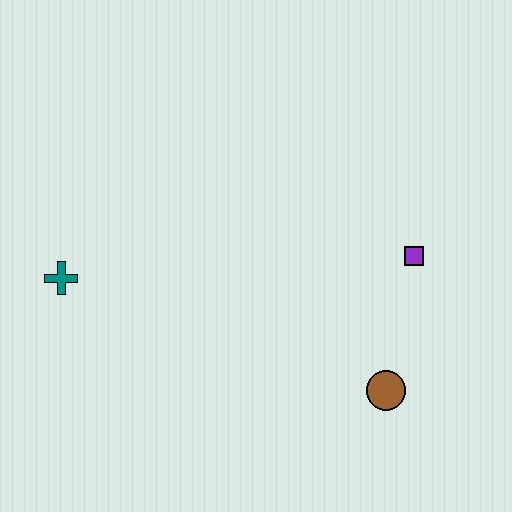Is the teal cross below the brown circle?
No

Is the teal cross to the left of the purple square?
Yes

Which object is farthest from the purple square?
The teal cross is farthest from the purple square.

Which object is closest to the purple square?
The brown circle is closest to the purple square.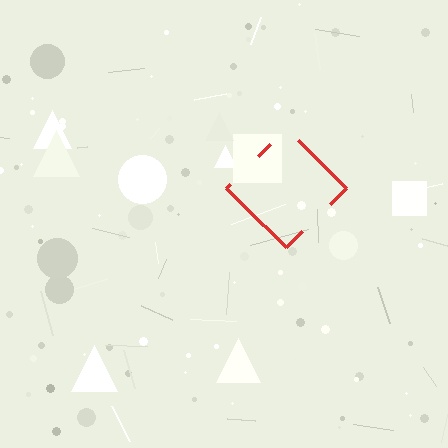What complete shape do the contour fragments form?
The contour fragments form a diamond.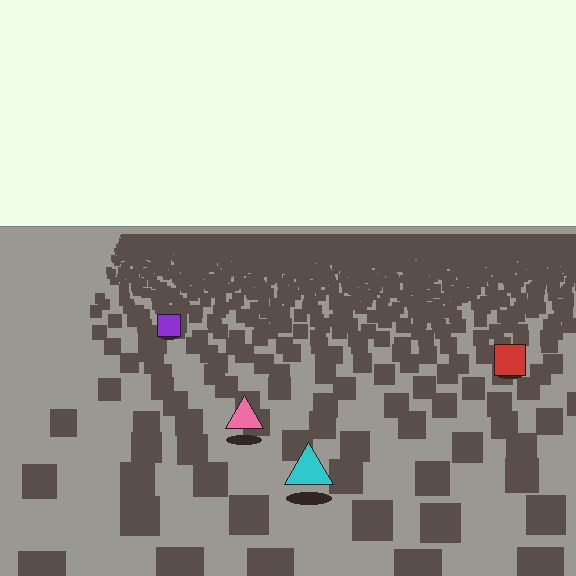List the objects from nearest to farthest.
From nearest to farthest: the cyan triangle, the pink triangle, the red square, the purple square.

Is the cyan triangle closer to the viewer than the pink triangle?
Yes. The cyan triangle is closer — you can tell from the texture gradient: the ground texture is coarser near it.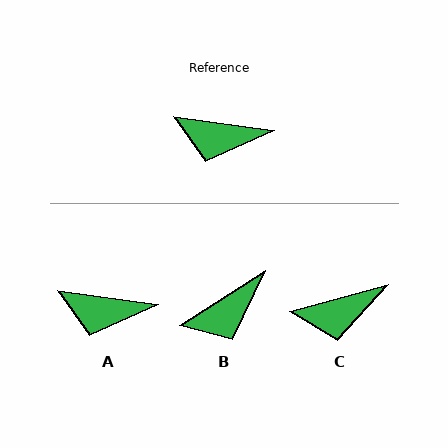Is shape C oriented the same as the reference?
No, it is off by about 24 degrees.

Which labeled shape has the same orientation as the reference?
A.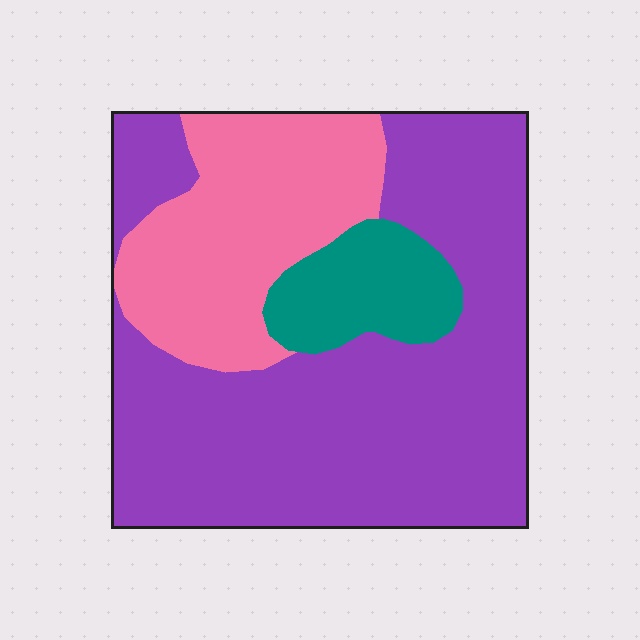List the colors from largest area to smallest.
From largest to smallest: purple, pink, teal.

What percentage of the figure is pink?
Pink takes up about one quarter (1/4) of the figure.